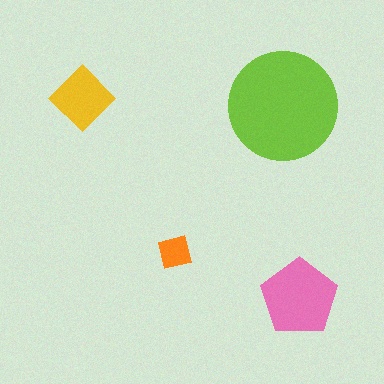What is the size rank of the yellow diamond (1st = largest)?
3rd.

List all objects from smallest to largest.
The orange square, the yellow diamond, the pink pentagon, the lime circle.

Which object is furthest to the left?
The yellow diamond is leftmost.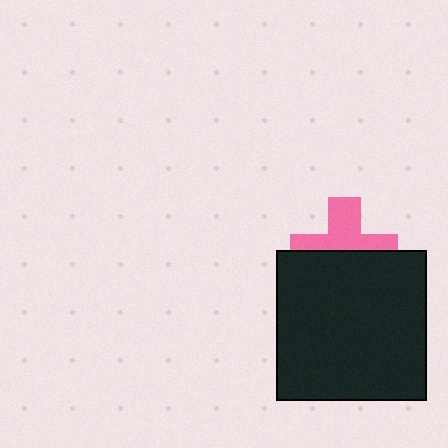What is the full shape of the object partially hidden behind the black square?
The partially hidden object is a pink cross.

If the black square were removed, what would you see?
You would see the complete pink cross.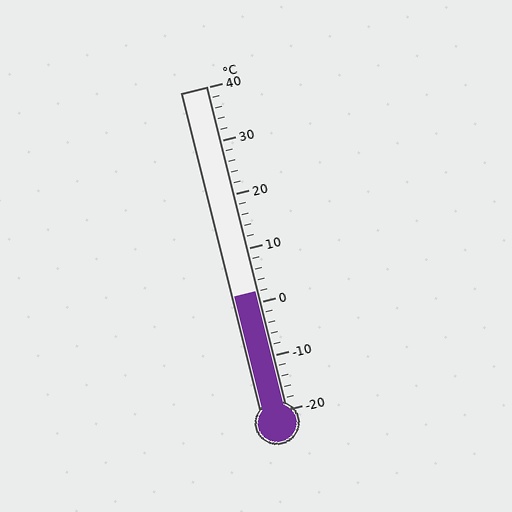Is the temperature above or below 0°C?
The temperature is above 0°C.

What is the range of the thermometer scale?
The thermometer scale ranges from -20°C to 40°C.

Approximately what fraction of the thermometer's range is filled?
The thermometer is filled to approximately 35% of its range.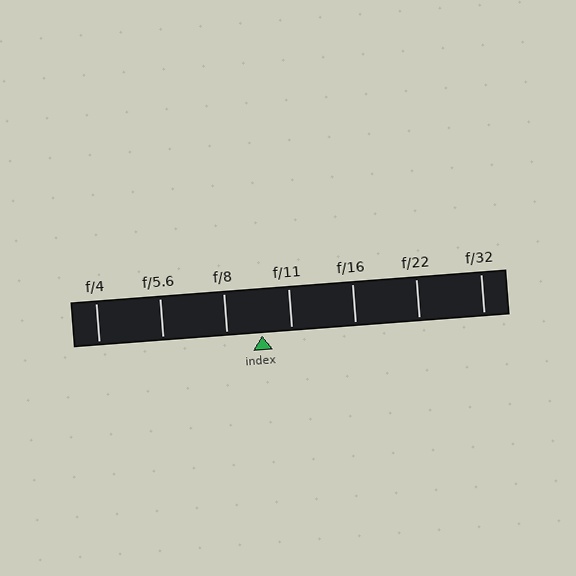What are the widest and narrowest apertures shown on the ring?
The widest aperture shown is f/4 and the narrowest is f/32.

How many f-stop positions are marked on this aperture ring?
There are 7 f-stop positions marked.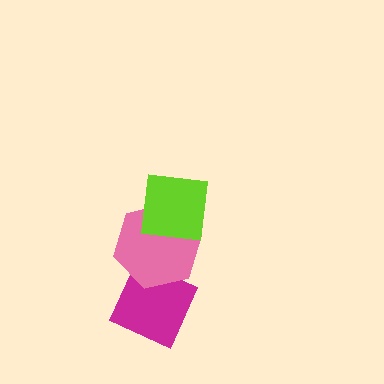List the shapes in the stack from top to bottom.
From top to bottom: the lime square, the pink hexagon, the magenta diamond.